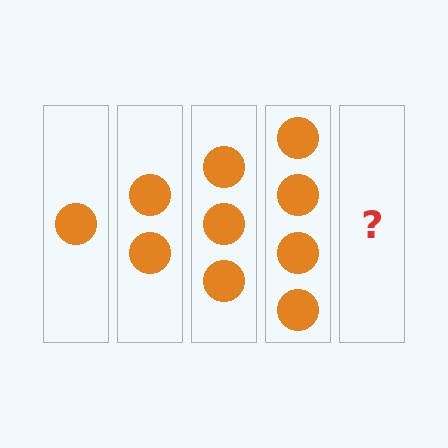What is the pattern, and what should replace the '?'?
The pattern is that each step adds one more circle. The '?' should be 5 circles.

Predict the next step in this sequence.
The next step is 5 circles.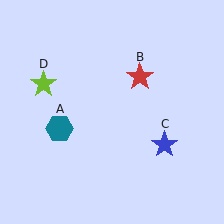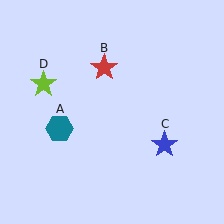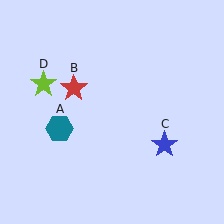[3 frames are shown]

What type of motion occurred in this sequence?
The red star (object B) rotated counterclockwise around the center of the scene.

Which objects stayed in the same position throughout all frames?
Teal hexagon (object A) and blue star (object C) and lime star (object D) remained stationary.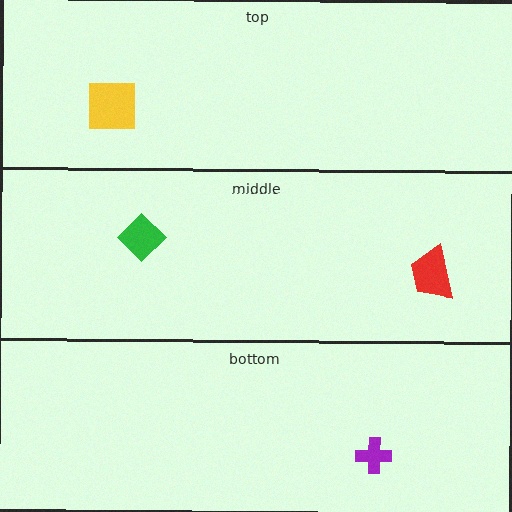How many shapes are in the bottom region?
1.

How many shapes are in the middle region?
2.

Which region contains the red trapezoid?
The middle region.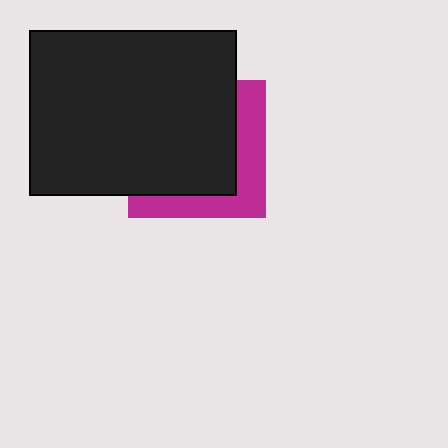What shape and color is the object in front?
The object in front is a black rectangle.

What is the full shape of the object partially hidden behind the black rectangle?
The partially hidden object is a magenta square.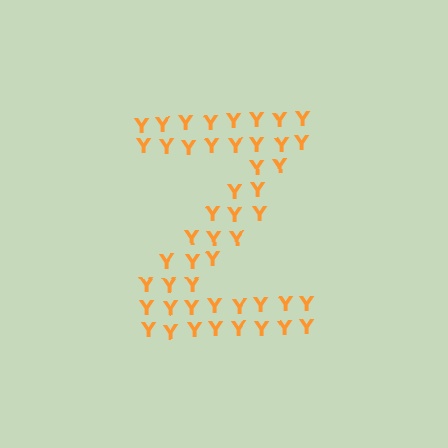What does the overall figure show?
The overall figure shows the letter Z.